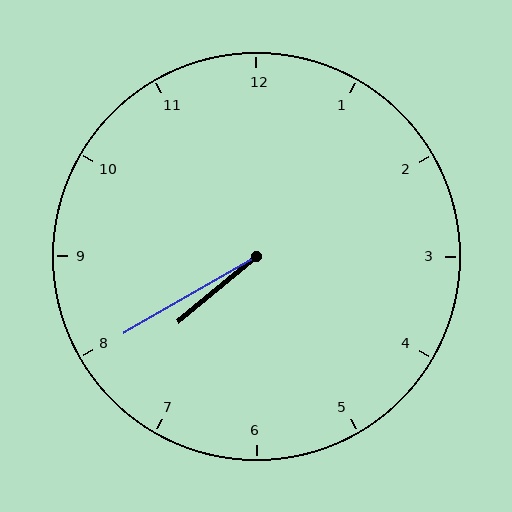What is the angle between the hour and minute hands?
Approximately 10 degrees.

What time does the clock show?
7:40.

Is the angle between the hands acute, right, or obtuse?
It is acute.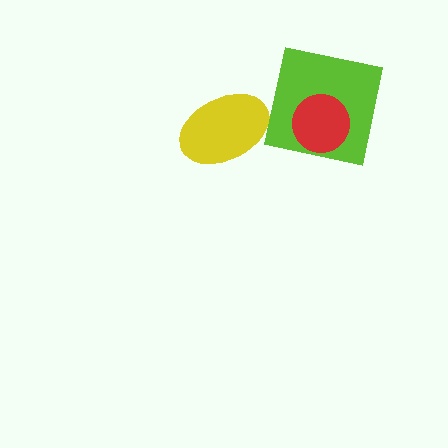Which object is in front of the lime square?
The red circle is in front of the lime square.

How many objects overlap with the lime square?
1 object overlaps with the lime square.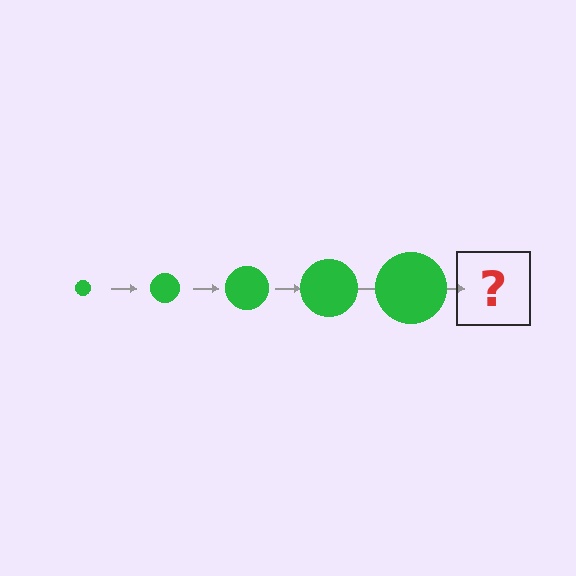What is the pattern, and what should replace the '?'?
The pattern is that the circle gets progressively larger each step. The '?' should be a green circle, larger than the previous one.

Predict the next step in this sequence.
The next step is a green circle, larger than the previous one.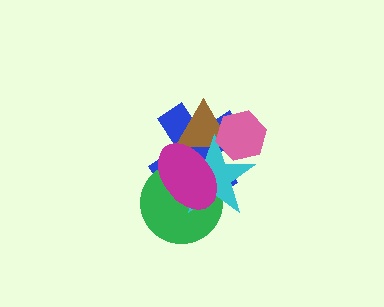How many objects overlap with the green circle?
3 objects overlap with the green circle.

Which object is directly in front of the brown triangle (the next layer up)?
The cyan star is directly in front of the brown triangle.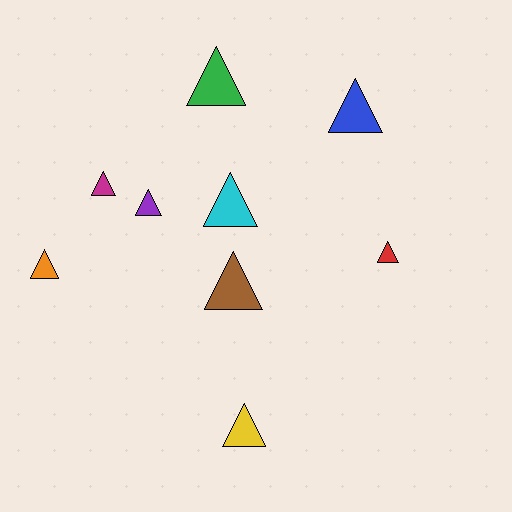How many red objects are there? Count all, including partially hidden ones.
There is 1 red object.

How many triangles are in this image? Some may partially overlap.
There are 9 triangles.